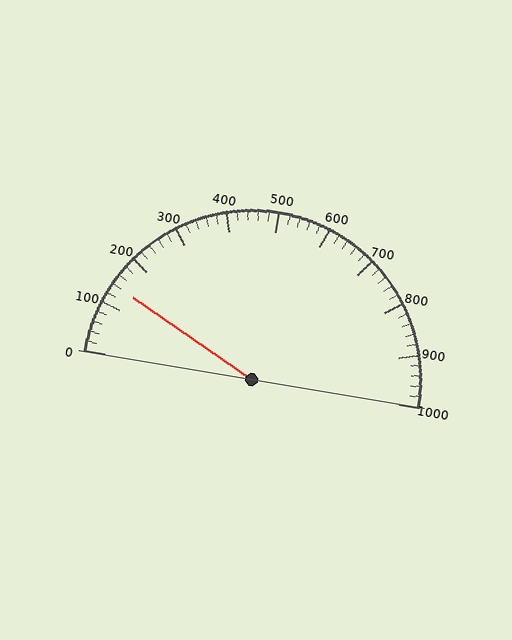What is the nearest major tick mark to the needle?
The nearest major tick mark is 100.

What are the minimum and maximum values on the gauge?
The gauge ranges from 0 to 1000.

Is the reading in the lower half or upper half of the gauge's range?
The reading is in the lower half of the range (0 to 1000).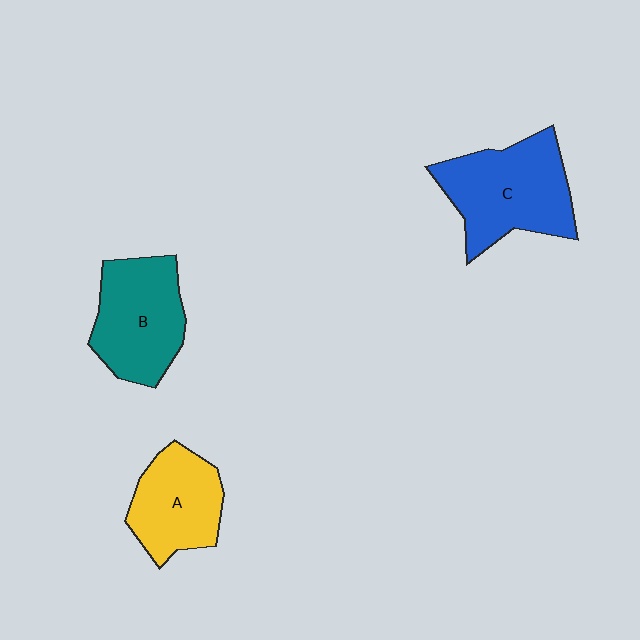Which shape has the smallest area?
Shape A (yellow).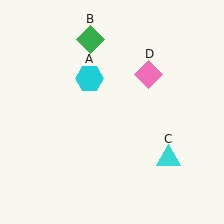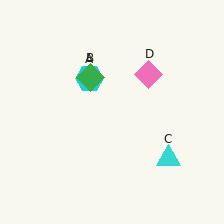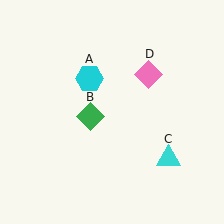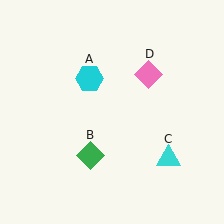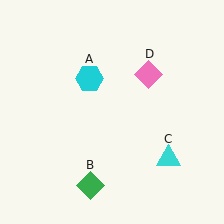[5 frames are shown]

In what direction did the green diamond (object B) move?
The green diamond (object B) moved down.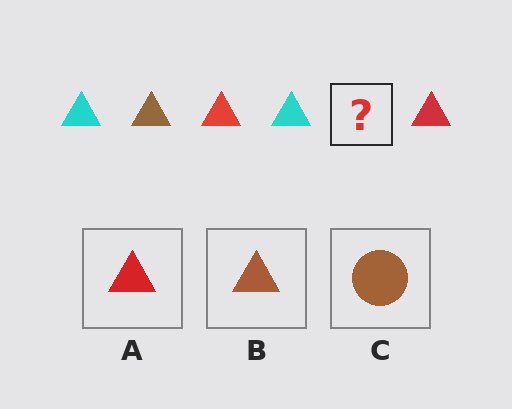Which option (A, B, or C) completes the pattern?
B.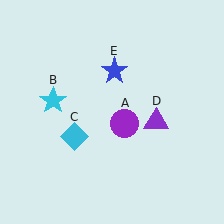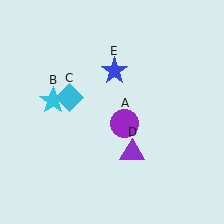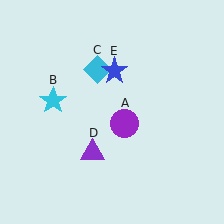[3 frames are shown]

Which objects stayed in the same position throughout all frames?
Purple circle (object A) and cyan star (object B) and blue star (object E) remained stationary.